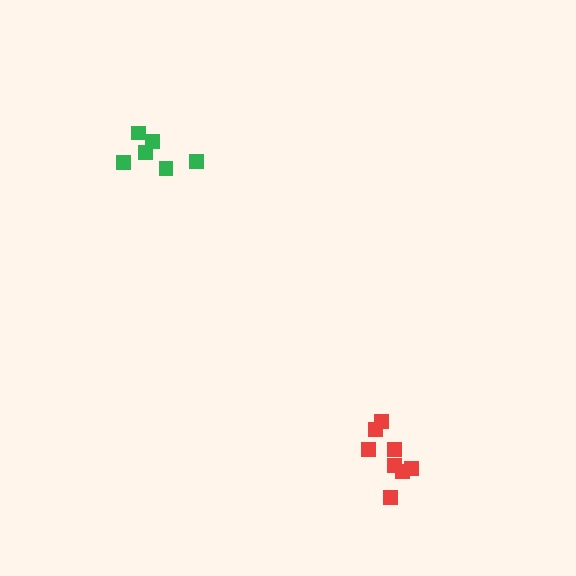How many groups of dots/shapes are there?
There are 2 groups.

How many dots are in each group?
Group 1: 8 dots, Group 2: 6 dots (14 total).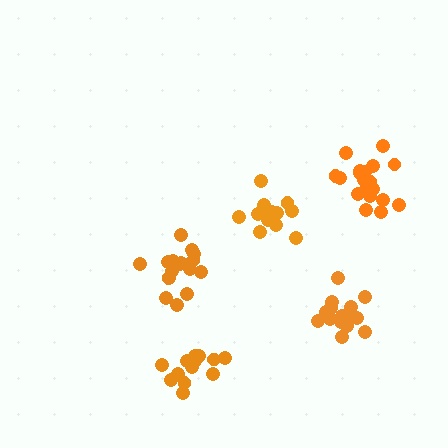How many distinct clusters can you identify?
There are 5 distinct clusters.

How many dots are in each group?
Group 1: 18 dots, Group 2: 14 dots, Group 3: 14 dots, Group 4: 17 dots, Group 5: 19 dots (82 total).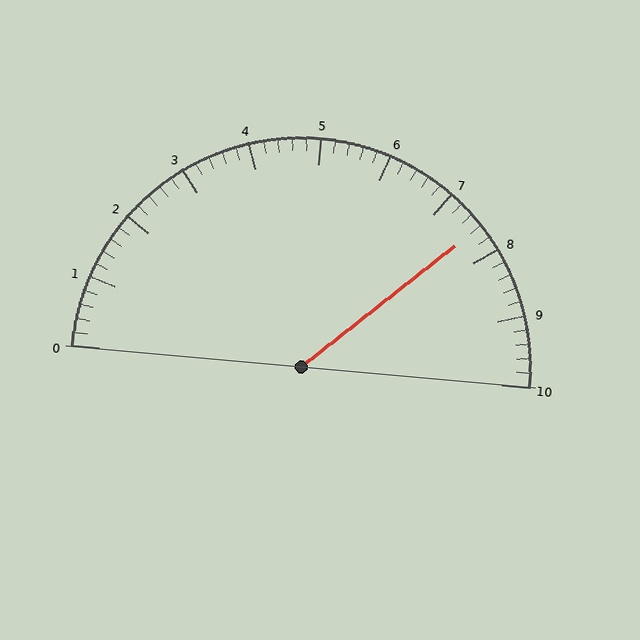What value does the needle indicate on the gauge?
The needle indicates approximately 7.6.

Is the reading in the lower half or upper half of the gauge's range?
The reading is in the upper half of the range (0 to 10).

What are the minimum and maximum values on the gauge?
The gauge ranges from 0 to 10.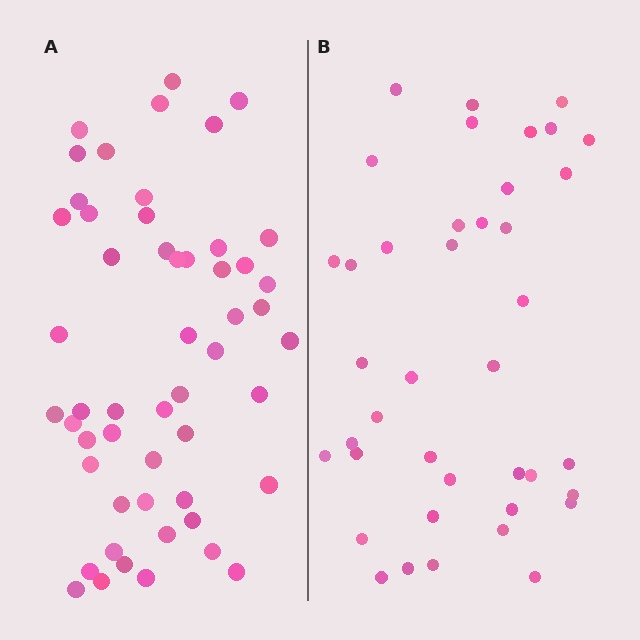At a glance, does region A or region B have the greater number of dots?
Region A (the left region) has more dots.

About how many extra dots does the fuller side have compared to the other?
Region A has approximately 15 more dots than region B.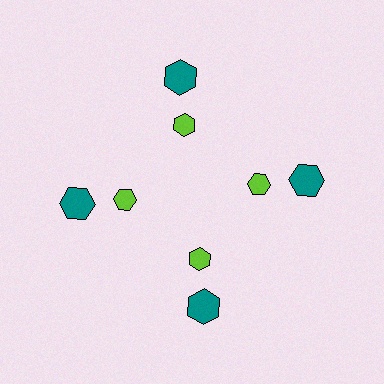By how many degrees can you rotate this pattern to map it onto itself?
The pattern maps onto itself every 90 degrees of rotation.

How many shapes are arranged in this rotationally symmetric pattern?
There are 8 shapes, arranged in 4 groups of 2.